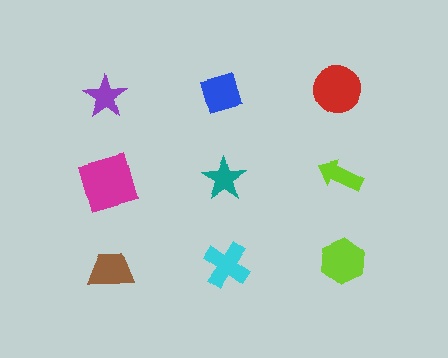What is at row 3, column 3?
A lime hexagon.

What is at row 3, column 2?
A cyan cross.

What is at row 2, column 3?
A lime arrow.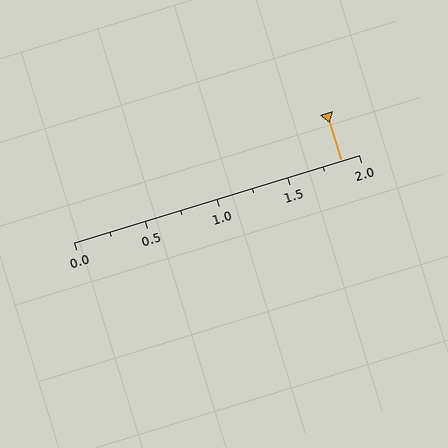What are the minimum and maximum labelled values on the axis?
The axis runs from 0.0 to 2.0.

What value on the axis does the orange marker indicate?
The marker indicates approximately 1.88.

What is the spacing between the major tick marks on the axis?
The major ticks are spaced 0.5 apart.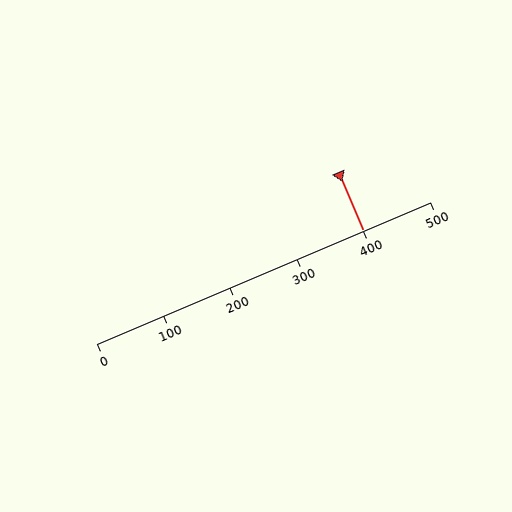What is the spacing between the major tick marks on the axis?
The major ticks are spaced 100 apart.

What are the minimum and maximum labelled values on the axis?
The axis runs from 0 to 500.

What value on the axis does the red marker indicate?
The marker indicates approximately 400.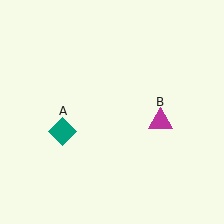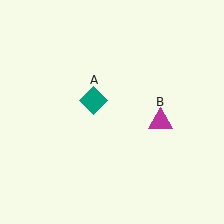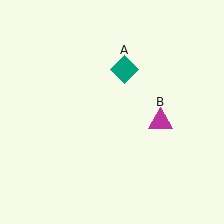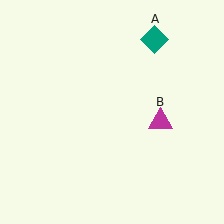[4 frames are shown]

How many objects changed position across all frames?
1 object changed position: teal diamond (object A).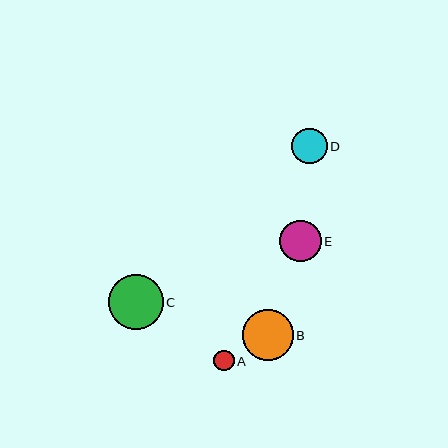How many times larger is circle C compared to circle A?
Circle C is approximately 2.7 times the size of circle A.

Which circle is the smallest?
Circle A is the smallest with a size of approximately 20 pixels.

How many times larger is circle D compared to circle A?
Circle D is approximately 1.8 times the size of circle A.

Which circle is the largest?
Circle C is the largest with a size of approximately 55 pixels.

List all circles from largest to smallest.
From largest to smallest: C, B, E, D, A.